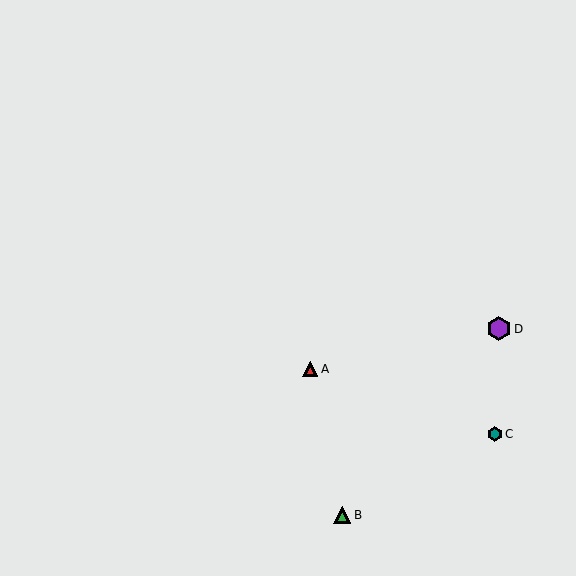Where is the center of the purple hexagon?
The center of the purple hexagon is at (499, 329).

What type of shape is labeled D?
Shape D is a purple hexagon.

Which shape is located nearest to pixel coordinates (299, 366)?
The red triangle (labeled A) at (310, 369) is nearest to that location.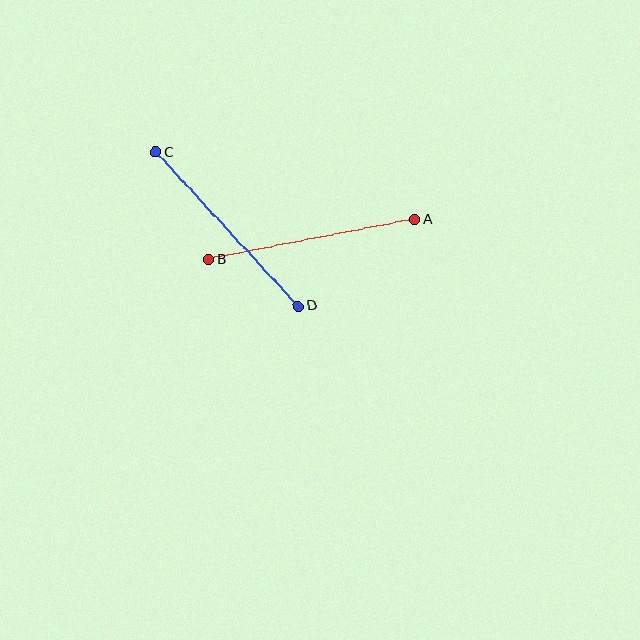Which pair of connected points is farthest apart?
Points A and B are farthest apart.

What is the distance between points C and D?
The distance is approximately 209 pixels.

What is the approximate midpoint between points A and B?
The midpoint is at approximately (312, 239) pixels.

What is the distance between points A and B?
The distance is approximately 210 pixels.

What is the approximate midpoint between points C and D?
The midpoint is at approximately (227, 229) pixels.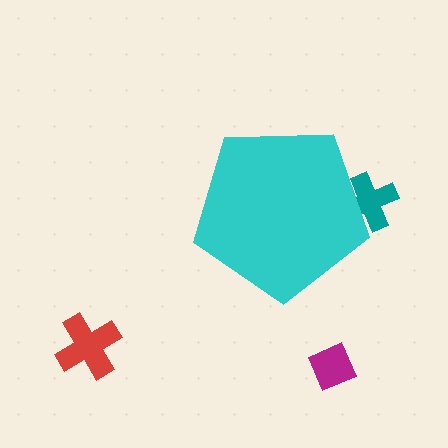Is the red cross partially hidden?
No, the red cross is fully visible.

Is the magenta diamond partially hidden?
No, the magenta diamond is fully visible.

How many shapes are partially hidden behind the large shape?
1 shape is partially hidden.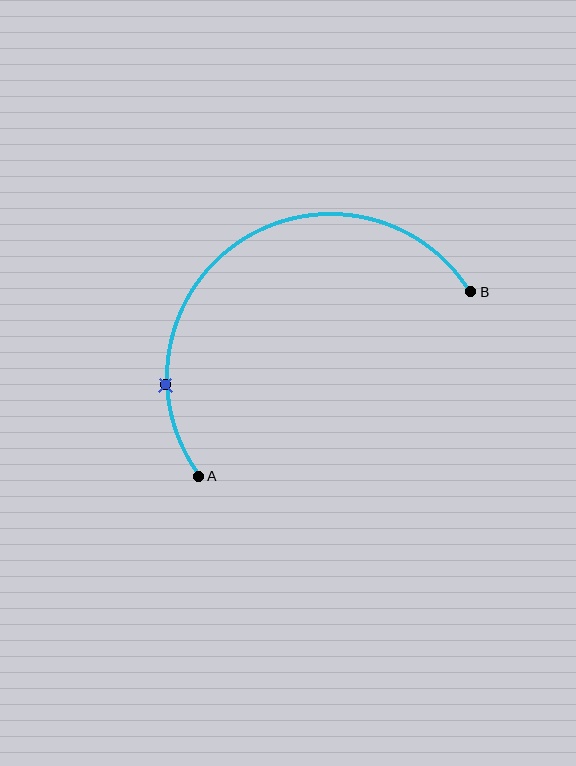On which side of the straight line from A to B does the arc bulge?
The arc bulges above and to the left of the straight line connecting A and B.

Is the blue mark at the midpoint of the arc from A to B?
No. The blue mark lies on the arc but is closer to endpoint A. The arc midpoint would be at the point on the curve equidistant along the arc from both A and B.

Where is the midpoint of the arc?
The arc midpoint is the point on the curve farthest from the straight line joining A and B. It sits above and to the left of that line.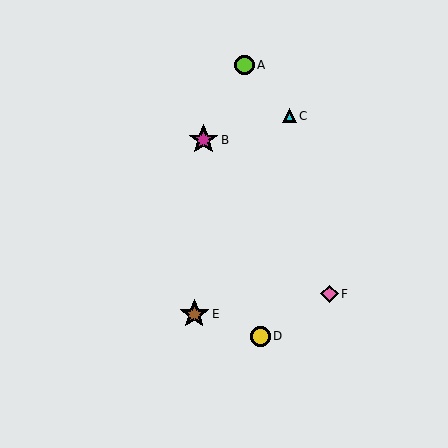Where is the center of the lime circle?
The center of the lime circle is at (245, 65).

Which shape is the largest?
The magenta star (labeled B) is the largest.